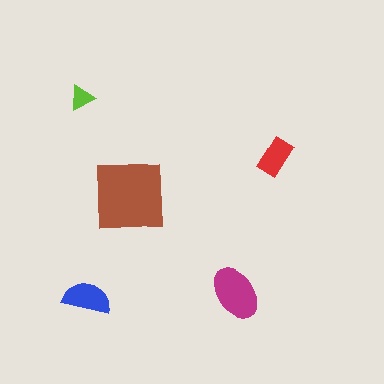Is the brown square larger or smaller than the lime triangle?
Larger.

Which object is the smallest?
The lime triangle.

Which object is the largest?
The brown square.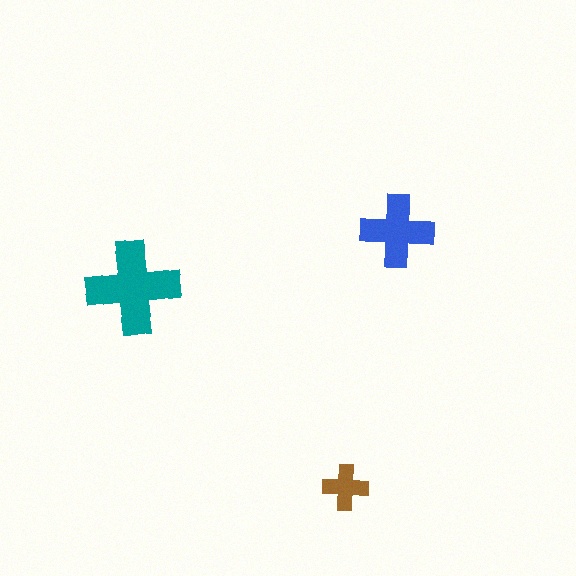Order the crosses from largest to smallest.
the teal one, the blue one, the brown one.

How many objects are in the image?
There are 3 objects in the image.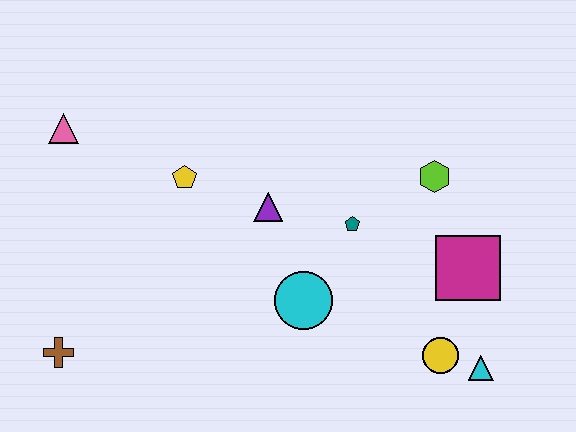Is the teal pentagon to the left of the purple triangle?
No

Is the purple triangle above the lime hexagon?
No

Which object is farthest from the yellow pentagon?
The cyan triangle is farthest from the yellow pentagon.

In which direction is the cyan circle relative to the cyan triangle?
The cyan circle is to the left of the cyan triangle.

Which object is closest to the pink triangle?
The yellow pentagon is closest to the pink triangle.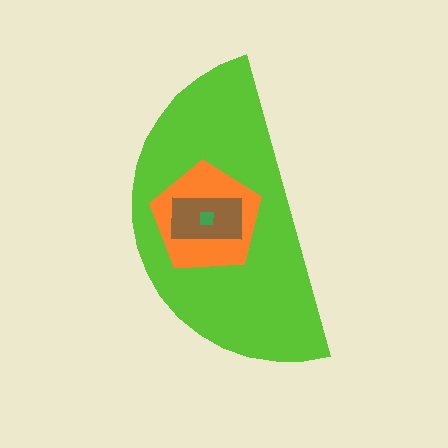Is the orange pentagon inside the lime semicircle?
Yes.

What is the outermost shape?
The lime semicircle.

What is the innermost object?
The green square.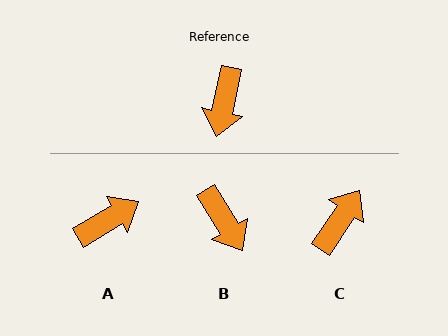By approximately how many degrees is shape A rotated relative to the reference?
Approximately 133 degrees counter-clockwise.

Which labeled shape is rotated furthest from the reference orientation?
C, about 158 degrees away.